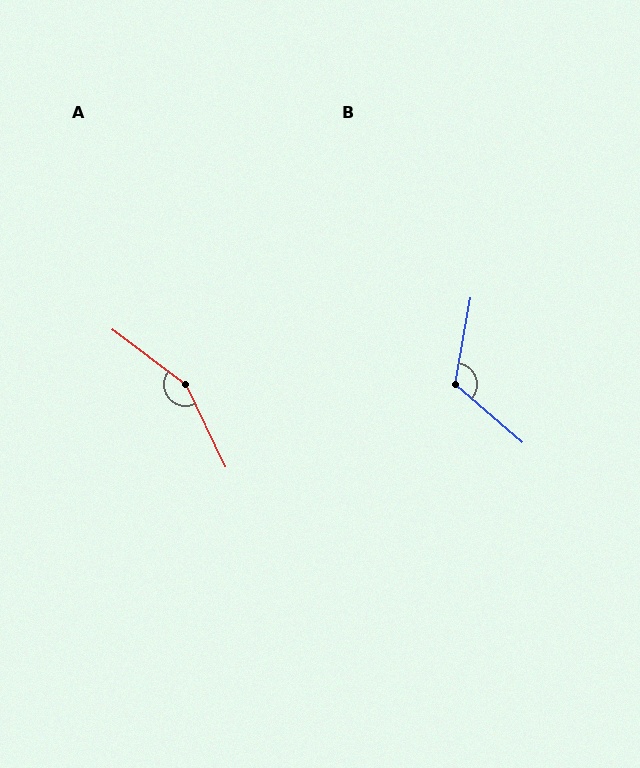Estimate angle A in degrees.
Approximately 153 degrees.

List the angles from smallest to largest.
B (121°), A (153°).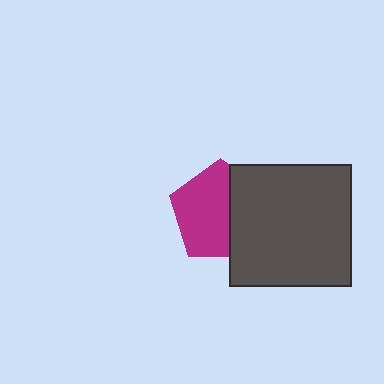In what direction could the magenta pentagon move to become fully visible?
The magenta pentagon could move left. That would shift it out from behind the dark gray square entirely.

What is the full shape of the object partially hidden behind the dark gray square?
The partially hidden object is a magenta pentagon.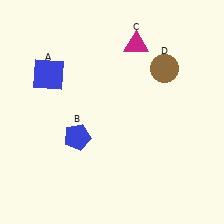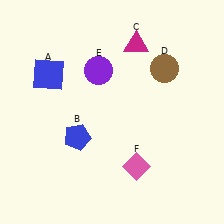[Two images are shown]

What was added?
A purple circle (E), a pink diamond (F) were added in Image 2.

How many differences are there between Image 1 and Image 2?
There are 2 differences between the two images.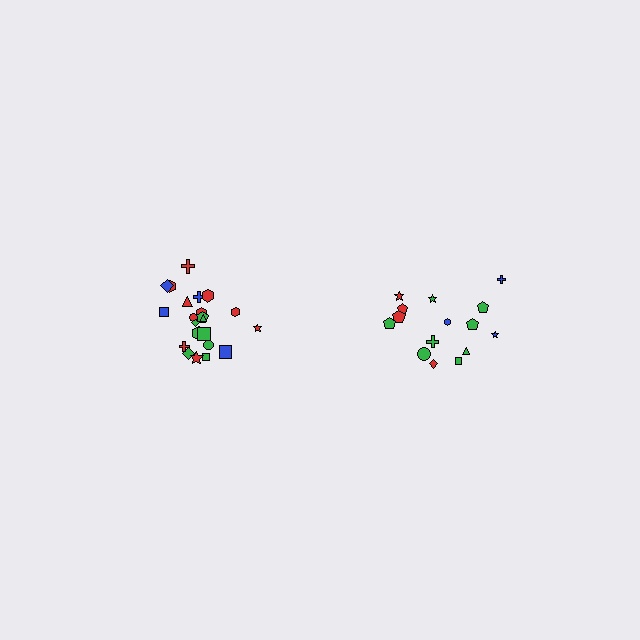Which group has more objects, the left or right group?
The left group.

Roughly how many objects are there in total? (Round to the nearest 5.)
Roughly 35 objects in total.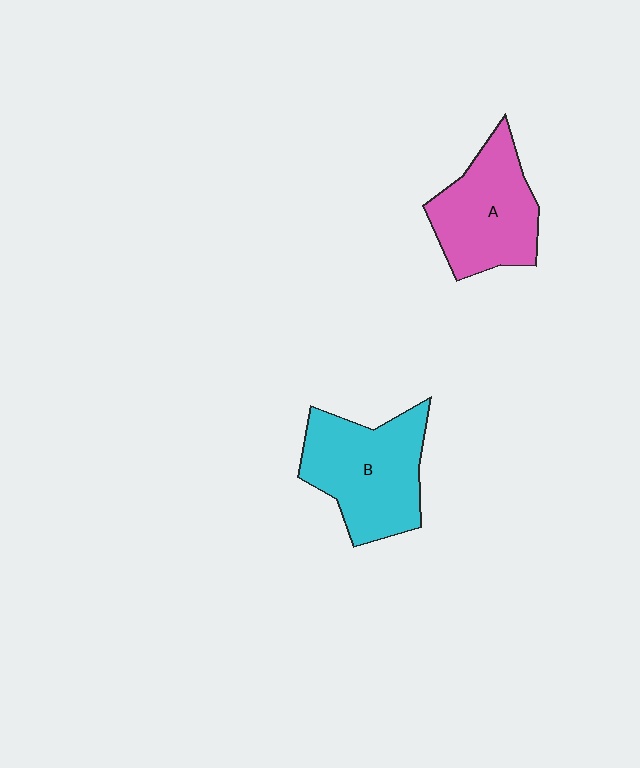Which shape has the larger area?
Shape B (cyan).